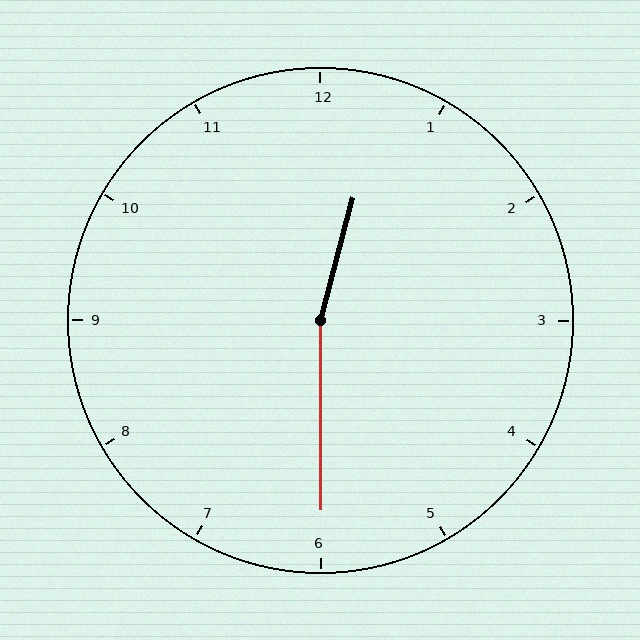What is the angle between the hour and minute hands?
Approximately 165 degrees.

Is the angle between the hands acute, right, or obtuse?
It is obtuse.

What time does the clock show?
12:30.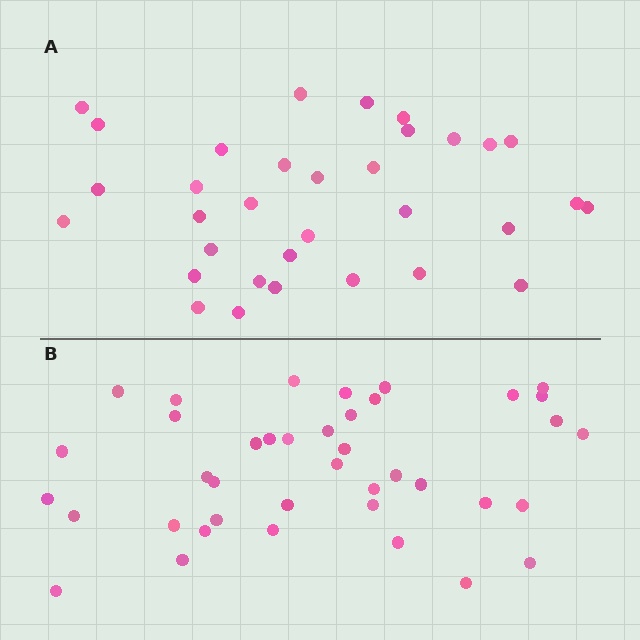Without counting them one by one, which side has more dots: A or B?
Region B (the bottom region) has more dots.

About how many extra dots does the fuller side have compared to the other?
Region B has roughly 8 or so more dots than region A.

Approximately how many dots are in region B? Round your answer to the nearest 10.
About 40 dots.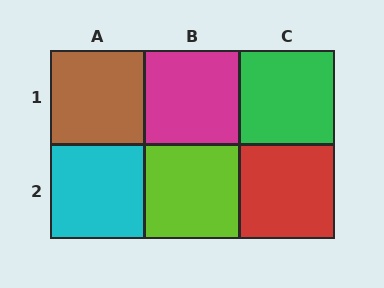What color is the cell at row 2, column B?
Lime.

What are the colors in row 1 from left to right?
Brown, magenta, green.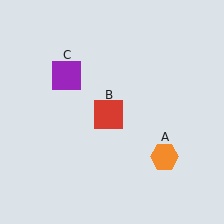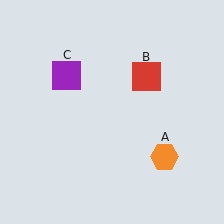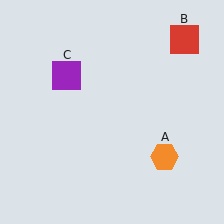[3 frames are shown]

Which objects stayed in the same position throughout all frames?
Orange hexagon (object A) and purple square (object C) remained stationary.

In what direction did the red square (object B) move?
The red square (object B) moved up and to the right.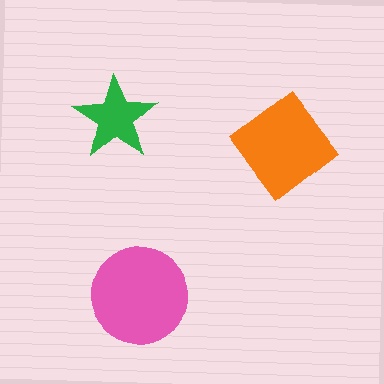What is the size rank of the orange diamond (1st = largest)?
2nd.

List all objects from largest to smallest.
The pink circle, the orange diamond, the green star.